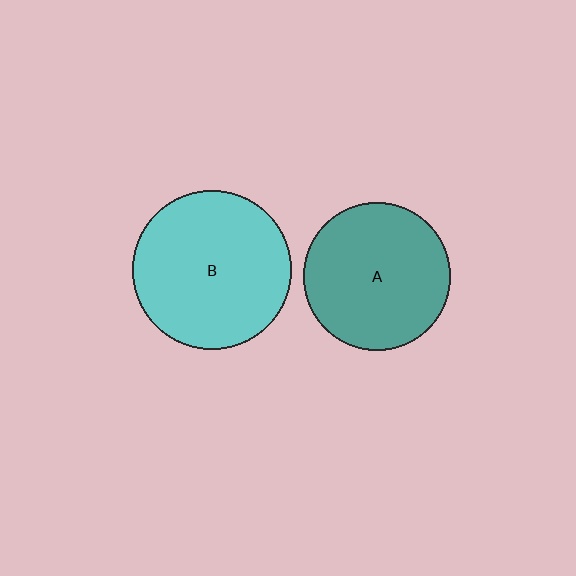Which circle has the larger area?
Circle B (cyan).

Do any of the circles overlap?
No, none of the circles overlap.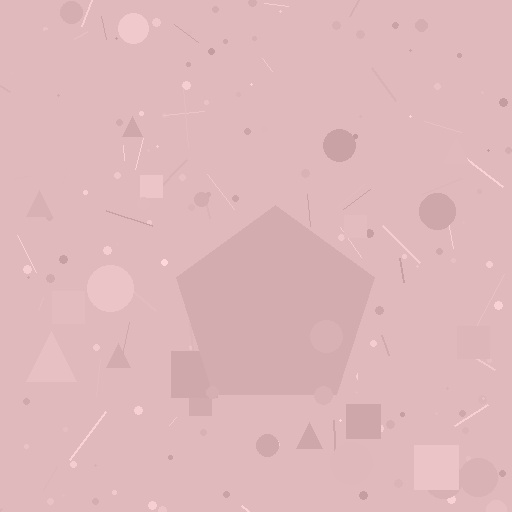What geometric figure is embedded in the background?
A pentagon is embedded in the background.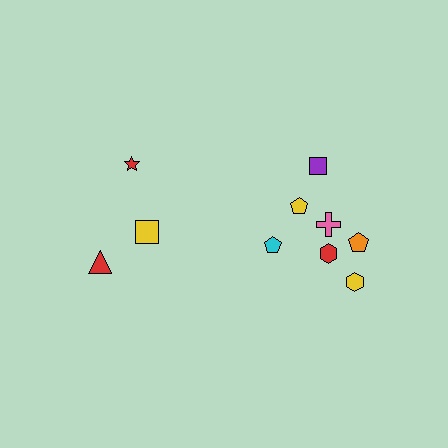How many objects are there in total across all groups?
There are 10 objects.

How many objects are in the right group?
There are 7 objects.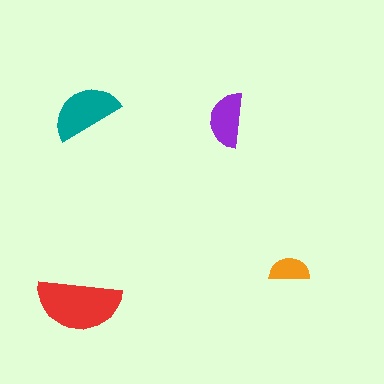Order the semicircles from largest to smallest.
the red one, the teal one, the purple one, the orange one.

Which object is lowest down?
The red semicircle is bottommost.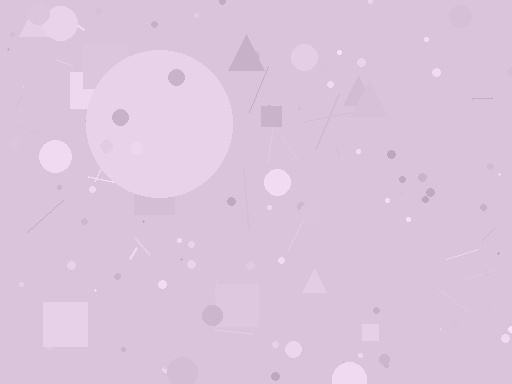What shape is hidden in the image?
A circle is hidden in the image.